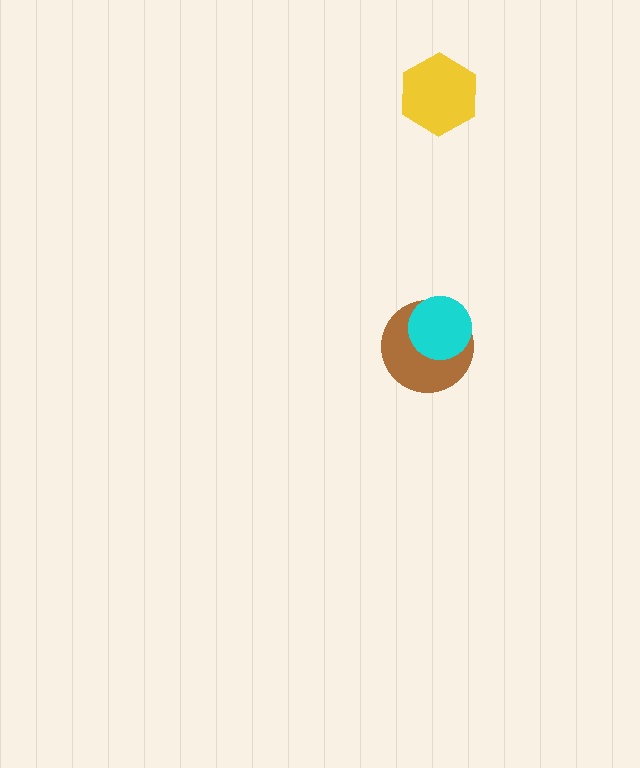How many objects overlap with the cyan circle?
1 object overlaps with the cyan circle.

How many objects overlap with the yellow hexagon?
0 objects overlap with the yellow hexagon.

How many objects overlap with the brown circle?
1 object overlaps with the brown circle.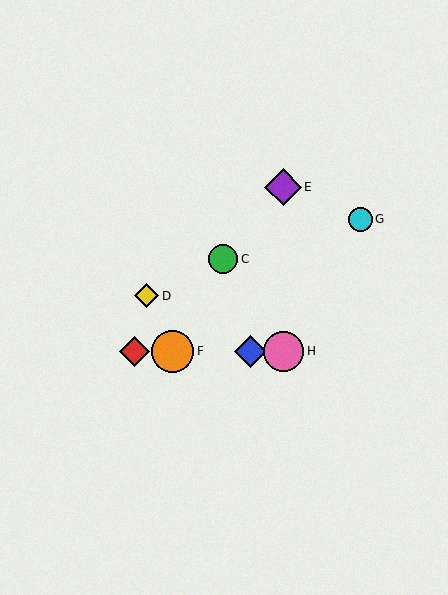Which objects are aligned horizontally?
Objects A, B, F, H are aligned horizontally.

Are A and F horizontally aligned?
Yes, both are at y≈351.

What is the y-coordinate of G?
Object G is at y≈220.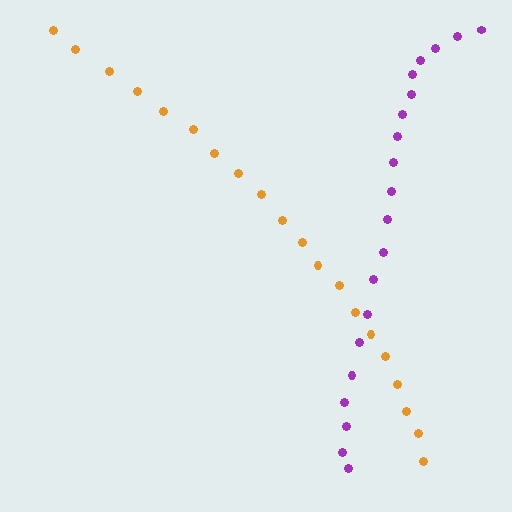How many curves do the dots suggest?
There are 2 distinct paths.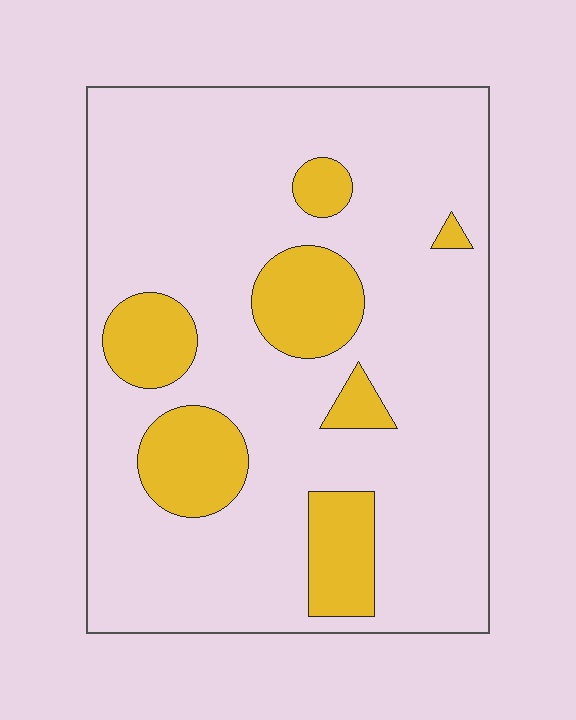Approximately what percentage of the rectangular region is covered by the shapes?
Approximately 20%.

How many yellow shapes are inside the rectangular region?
7.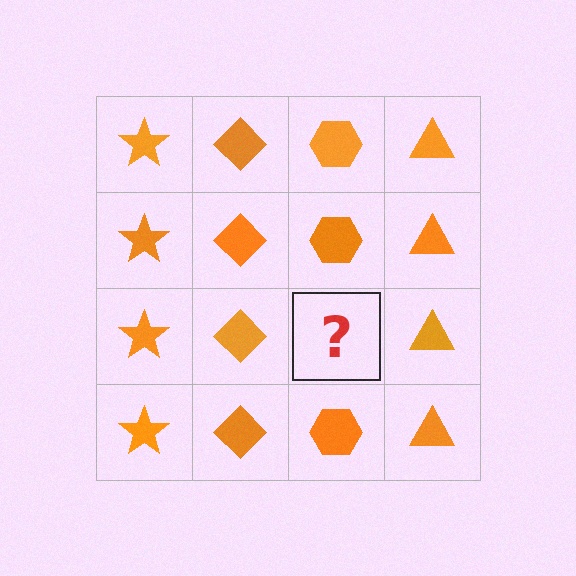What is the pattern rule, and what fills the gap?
The rule is that each column has a consistent shape. The gap should be filled with an orange hexagon.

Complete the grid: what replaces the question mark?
The question mark should be replaced with an orange hexagon.